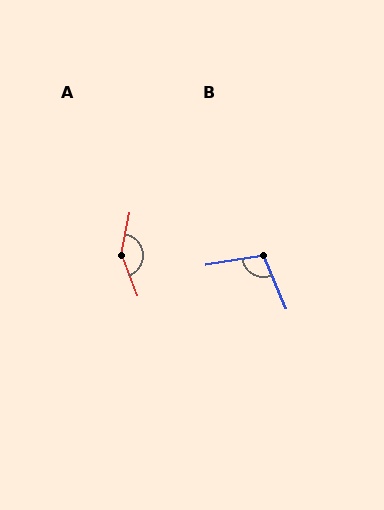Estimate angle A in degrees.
Approximately 147 degrees.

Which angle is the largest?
A, at approximately 147 degrees.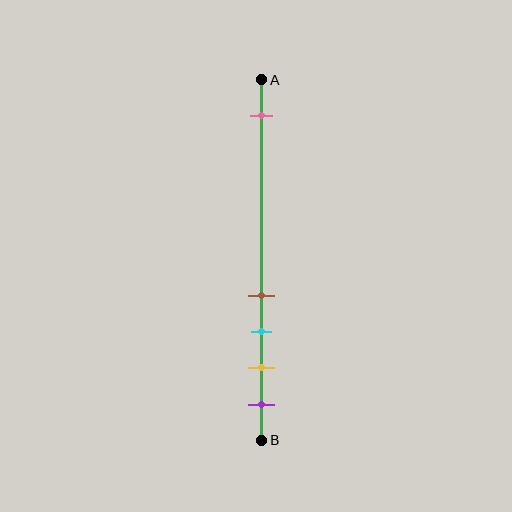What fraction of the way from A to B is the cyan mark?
The cyan mark is approximately 70% (0.7) of the way from A to B.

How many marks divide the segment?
There are 5 marks dividing the segment.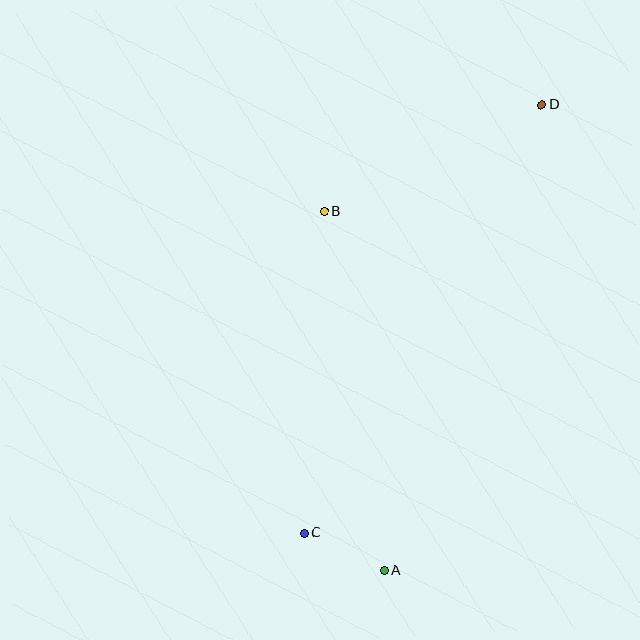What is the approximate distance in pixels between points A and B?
The distance between A and B is approximately 364 pixels.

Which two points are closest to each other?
Points A and C are closest to each other.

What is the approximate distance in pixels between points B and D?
The distance between B and D is approximately 243 pixels.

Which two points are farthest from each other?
Points A and D are farthest from each other.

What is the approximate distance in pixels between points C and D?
The distance between C and D is approximately 490 pixels.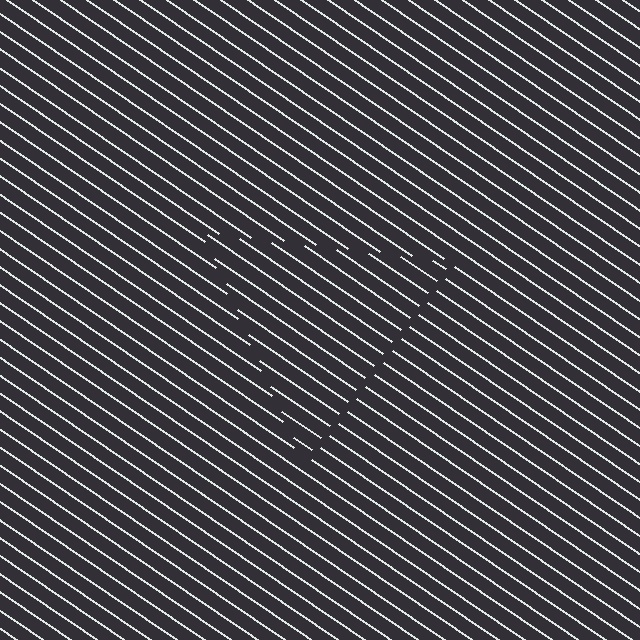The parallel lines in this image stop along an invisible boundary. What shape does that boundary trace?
An illusory triangle. The interior of the shape contains the same grating, shifted by half a period — the contour is defined by the phase discontinuity where line-ends from the inner and outer gratings abut.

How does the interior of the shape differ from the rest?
The interior of the shape contains the same grating, shifted by half a period — the contour is defined by the phase discontinuity where line-ends from the inner and outer gratings abut.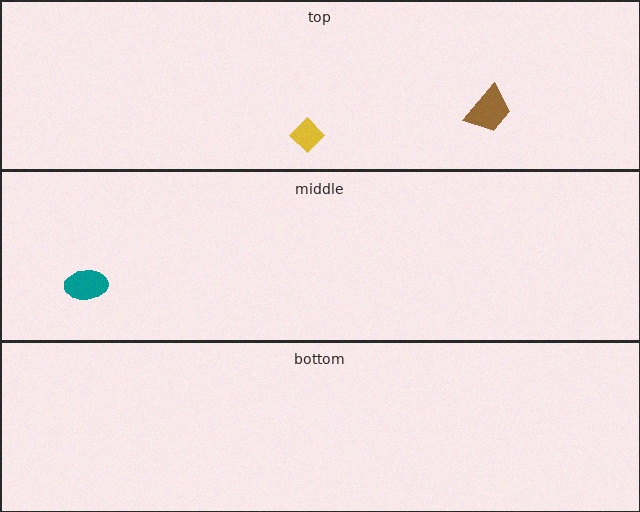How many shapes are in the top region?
2.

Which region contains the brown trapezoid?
The top region.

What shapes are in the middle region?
The teal ellipse.